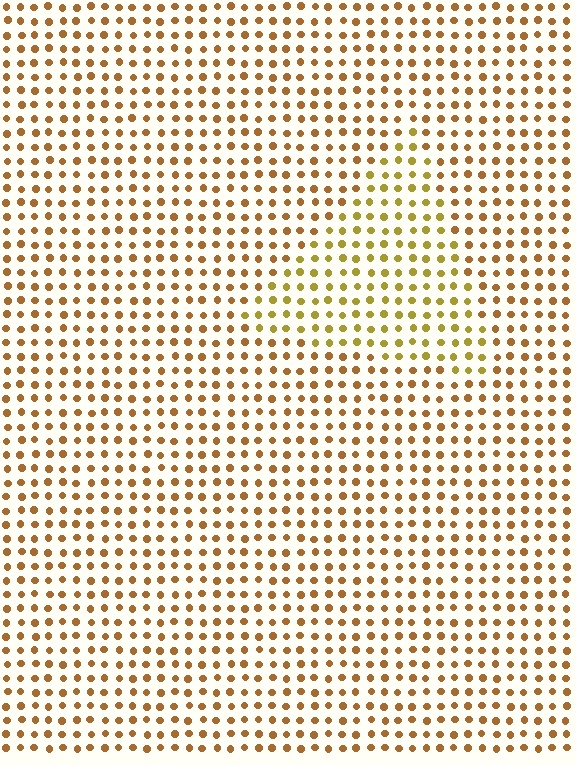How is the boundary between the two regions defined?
The boundary is defined purely by a slight shift in hue (about 25 degrees). Spacing, size, and orientation are identical on both sides.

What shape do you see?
I see a triangle.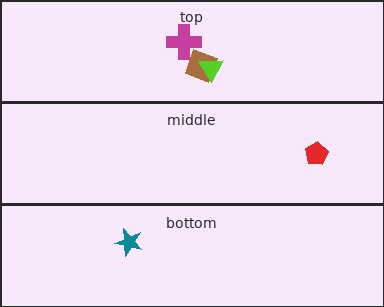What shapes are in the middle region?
The red pentagon.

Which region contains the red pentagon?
The middle region.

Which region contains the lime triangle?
The top region.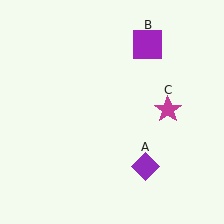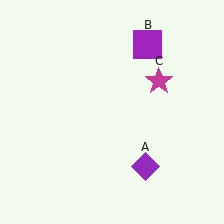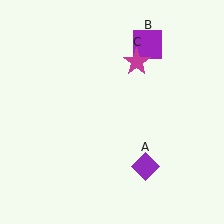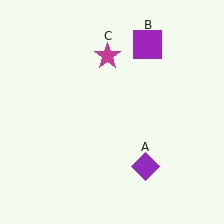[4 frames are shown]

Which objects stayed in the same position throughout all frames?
Purple diamond (object A) and purple square (object B) remained stationary.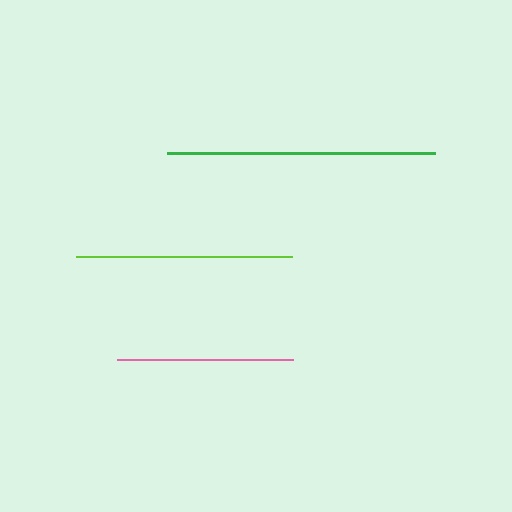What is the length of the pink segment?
The pink segment is approximately 175 pixels long.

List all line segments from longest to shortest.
From longest to shortest: green, lime, pink.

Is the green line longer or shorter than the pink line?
The green line is longer than the pink line.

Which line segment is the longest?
The green line is the longest at approximately 268 pixels.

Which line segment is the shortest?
The pink line is the shortest at approximately 175 pixels.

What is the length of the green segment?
The green segment is approximately 268 pixels long.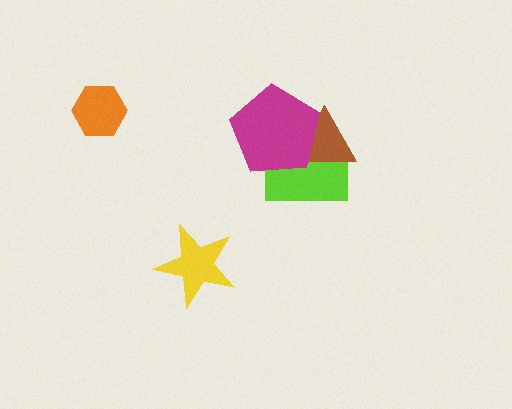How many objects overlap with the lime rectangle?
2 objects overlap with the lime rectangle.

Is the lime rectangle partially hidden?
Yes, it is partially covered by another shape.